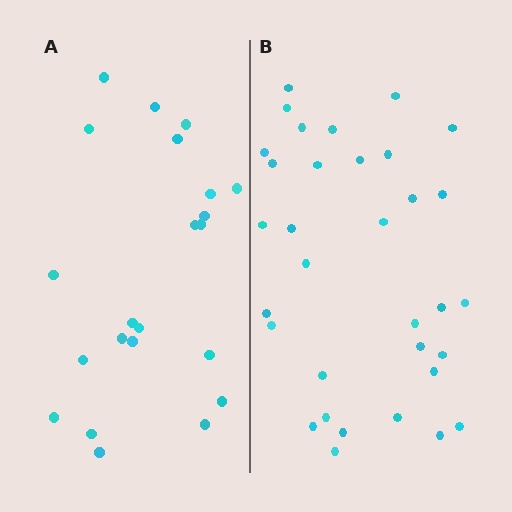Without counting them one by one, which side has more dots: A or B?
Region B (the right region) has more dots.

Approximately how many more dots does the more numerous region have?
Region B has roughly 12 or so more dots than region A.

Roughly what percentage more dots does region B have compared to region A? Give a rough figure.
About 50% more.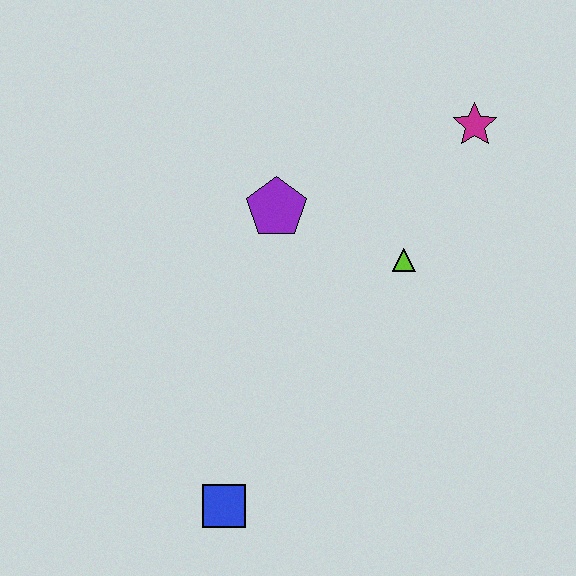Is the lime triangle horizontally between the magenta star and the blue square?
Yes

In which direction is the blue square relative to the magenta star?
The blue square is below the magenta star.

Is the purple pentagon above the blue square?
Yes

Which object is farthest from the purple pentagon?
The blue square is farthest from the purple pentagon.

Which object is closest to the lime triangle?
The purple pentagon is closest to the lime triangle.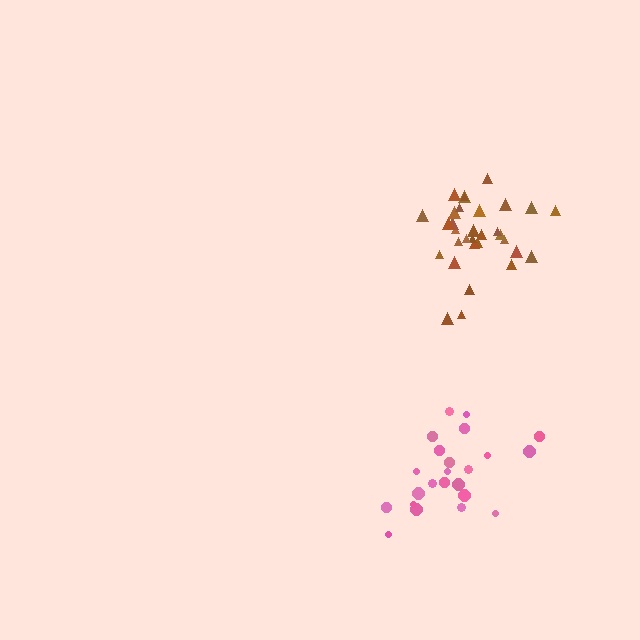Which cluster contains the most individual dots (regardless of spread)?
Brown (32).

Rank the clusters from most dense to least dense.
brown, pink.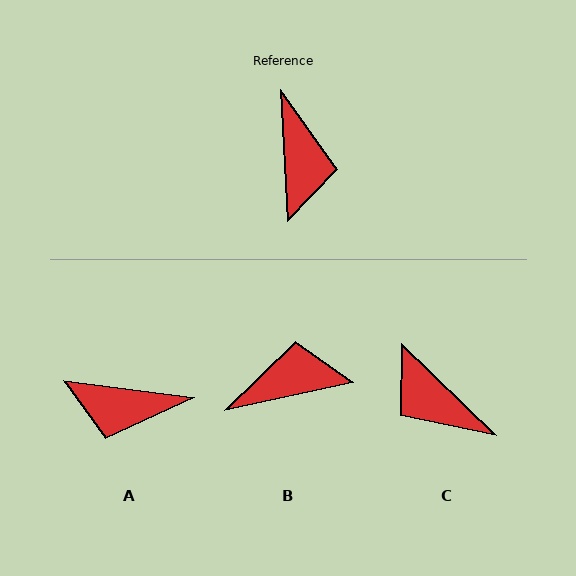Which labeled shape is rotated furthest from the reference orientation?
C, about 137 degrees away.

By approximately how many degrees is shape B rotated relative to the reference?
Approximately 99 degrees counter-clockwise.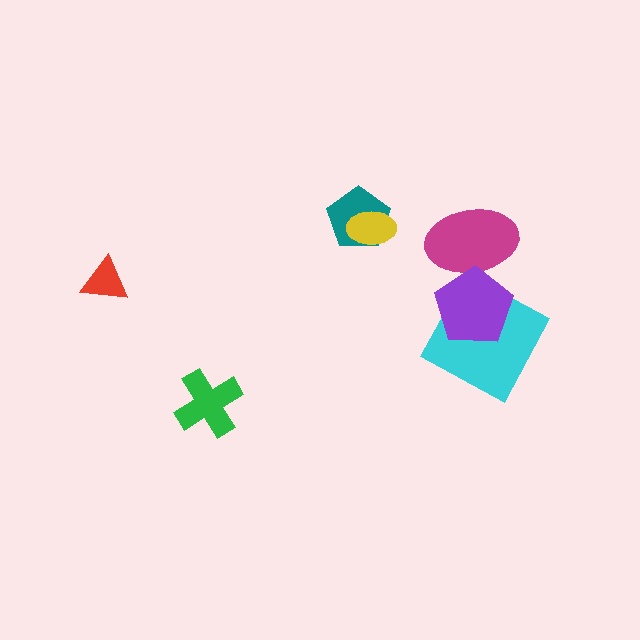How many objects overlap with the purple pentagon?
2 objects overlap with the purple pentagon.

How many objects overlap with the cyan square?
1 object overlaps with the cyan square.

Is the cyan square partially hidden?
Yes, it is partially covered by another shape.